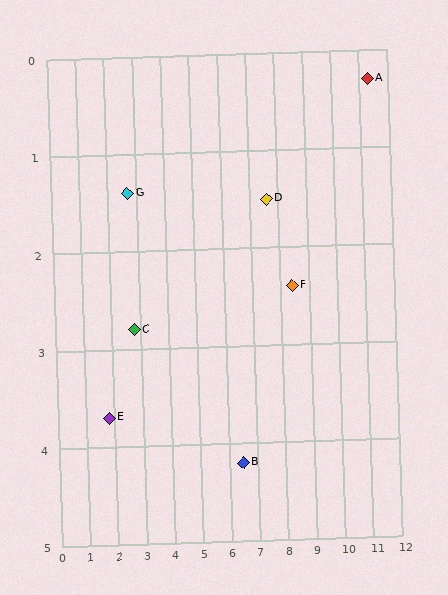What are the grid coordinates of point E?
Point E is at approximately (1.8, 3.7).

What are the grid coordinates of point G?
Point G is at approximately (2.7, 1.4).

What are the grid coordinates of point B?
Point B is at approximately (6.5, 4.2).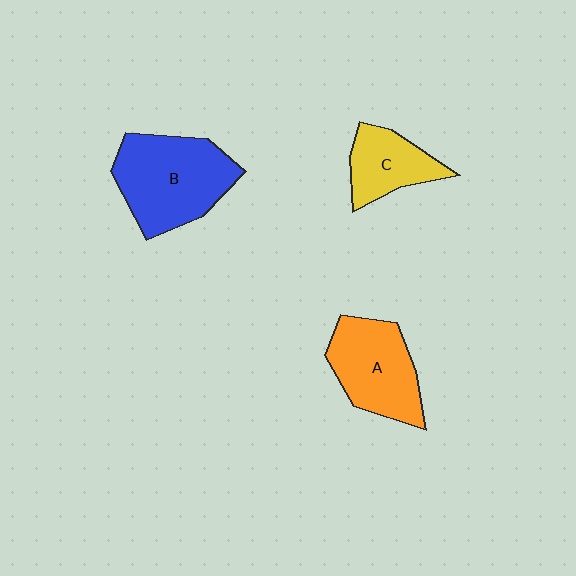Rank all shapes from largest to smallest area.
From largest to smallest: B (blue), A (orange), C (yellow).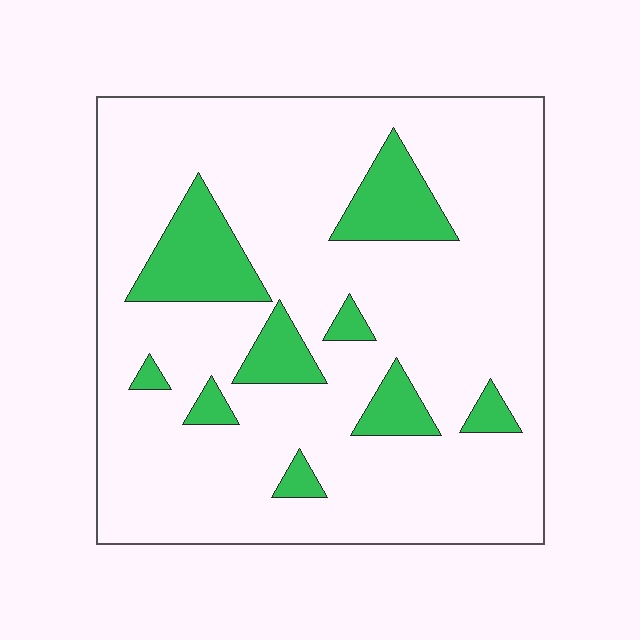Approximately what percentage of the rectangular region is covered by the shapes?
Approximately 15%.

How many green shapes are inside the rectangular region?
9.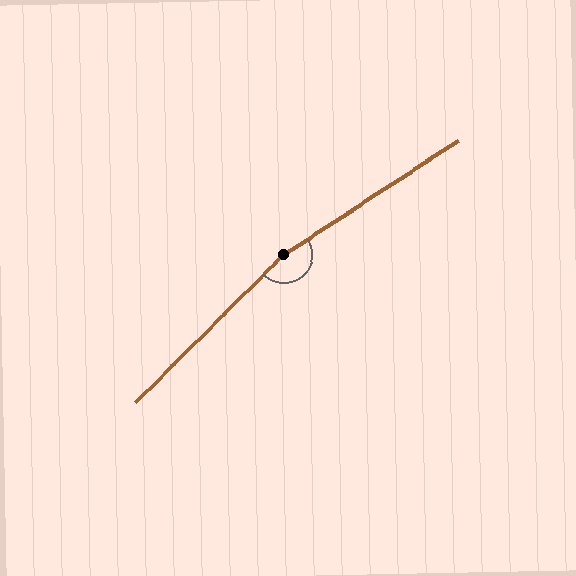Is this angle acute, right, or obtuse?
It is obtuse.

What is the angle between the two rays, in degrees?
Approximately 168 degrees.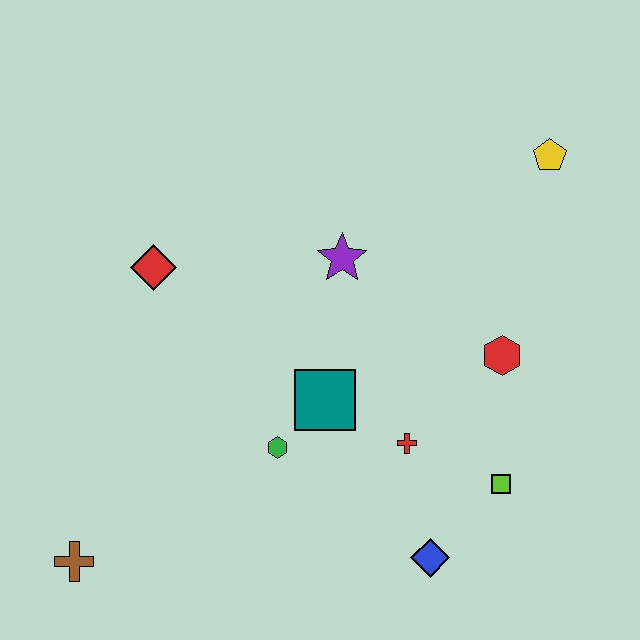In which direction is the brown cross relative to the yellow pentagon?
The brown cross is to the left of the yellow pentagon.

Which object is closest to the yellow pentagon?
The red hexagon is closest to the yellow pentagon.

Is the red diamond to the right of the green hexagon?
No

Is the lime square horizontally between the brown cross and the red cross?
No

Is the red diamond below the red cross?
No